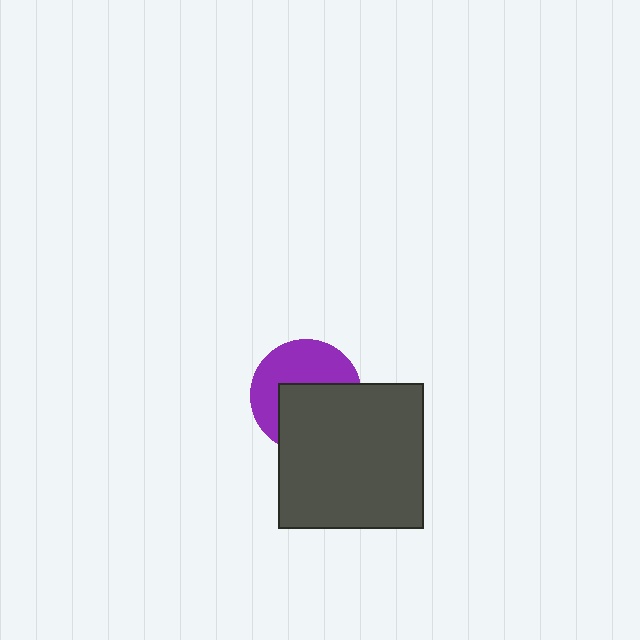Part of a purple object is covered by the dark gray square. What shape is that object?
It is a circle.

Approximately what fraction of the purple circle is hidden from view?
Roughly 51% of the purple circle is hidden behind the dark gray square.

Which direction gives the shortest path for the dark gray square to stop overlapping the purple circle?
Moving toward the lower-right gives the shortest separation.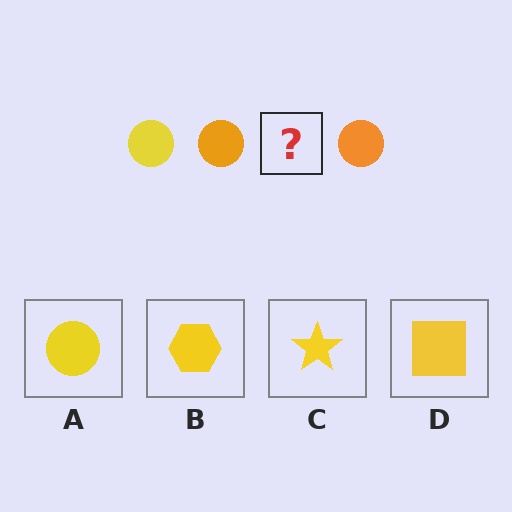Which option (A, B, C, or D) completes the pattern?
A.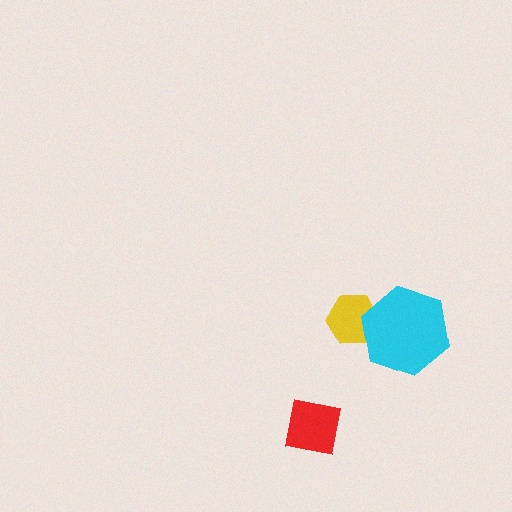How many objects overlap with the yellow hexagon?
1 object overlaps with the yellow hexagon.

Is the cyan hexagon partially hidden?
No, no other shape covers it.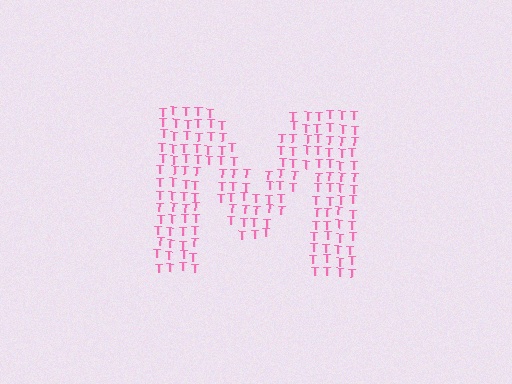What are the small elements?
The small elements are letter T's.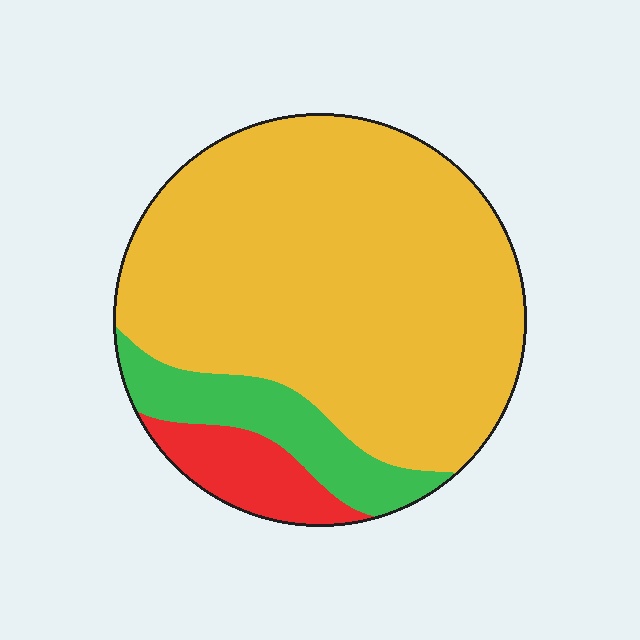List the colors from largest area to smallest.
From largest to smallest: yellow, green, red.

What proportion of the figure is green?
Green covers roughly 15% of the figure.